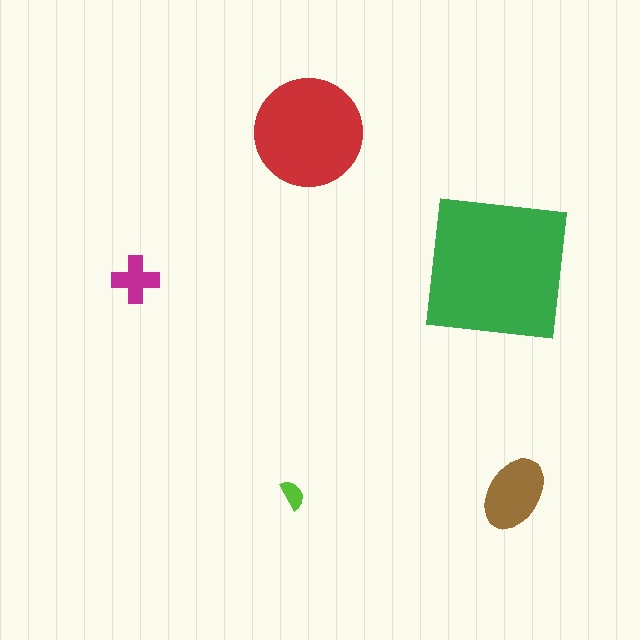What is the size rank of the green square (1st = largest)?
1st.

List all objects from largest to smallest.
The green square, the red circle, the brown ellipse, the magenta cross, the lime semicircle.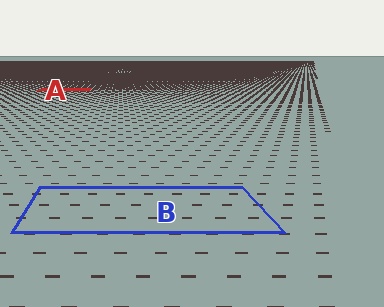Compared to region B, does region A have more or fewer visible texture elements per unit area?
Region A has more texture elements per unit area — they are packed more densely because it is farther away.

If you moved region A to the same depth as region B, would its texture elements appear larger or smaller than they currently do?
They would appear larger. At a closer depth, the same texture elements are projected at a bigger on-screen size.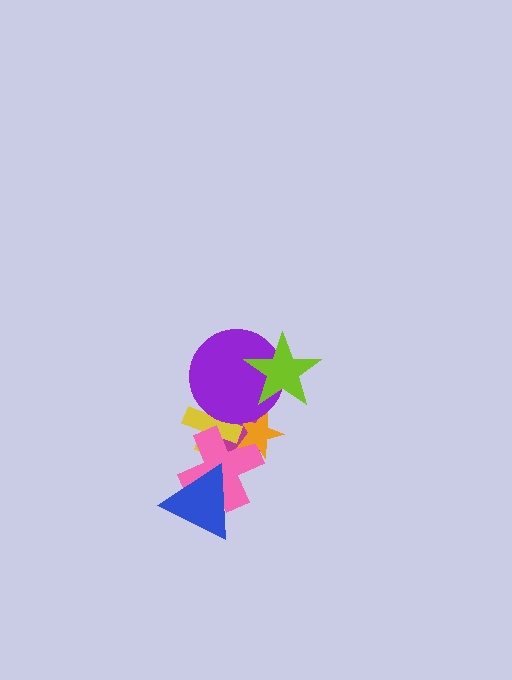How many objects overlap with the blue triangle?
1 object overlaps with the blue triangle.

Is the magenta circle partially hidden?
Yes, it is partially covered by another shape.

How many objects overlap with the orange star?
4 objects overlap with the orange star.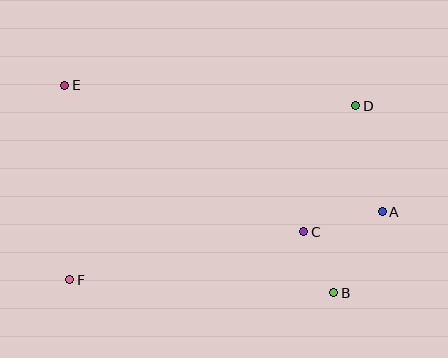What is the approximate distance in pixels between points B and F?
The distance between B and F is approximately 264 pixels.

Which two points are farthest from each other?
Points A and E are farthest from each other.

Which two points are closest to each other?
Points B and C are closest to each other.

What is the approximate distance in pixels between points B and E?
The distance between B and E is approximately 339 pixels.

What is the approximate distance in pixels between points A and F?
The distance between A and F is approximately 320 pixels.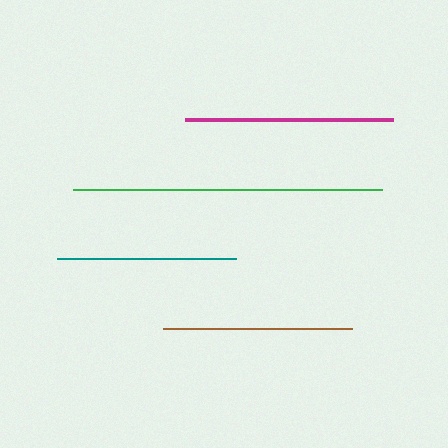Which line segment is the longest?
The green line is the longest at approximately 310 pixels.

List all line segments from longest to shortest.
From longest to shortest: green, magenta, brown, teal.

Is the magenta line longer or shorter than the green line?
The green line is longer than the magenta line.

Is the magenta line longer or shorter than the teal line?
The magenta line is longer than the teal line.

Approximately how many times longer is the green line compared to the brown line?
The green line is approximately 1.6 times the length of the brown line.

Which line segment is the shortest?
The teal line is the shortest at approximately 179 pixels.